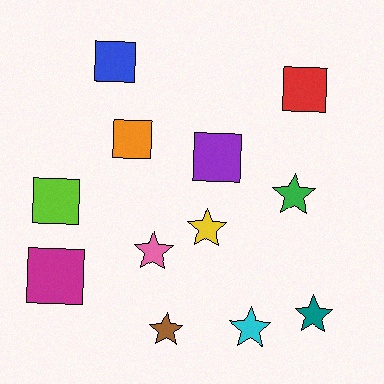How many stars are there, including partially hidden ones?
There are 6 stars.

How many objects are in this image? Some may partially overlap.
There are 12 objects.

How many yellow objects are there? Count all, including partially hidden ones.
There is 1 yellow object.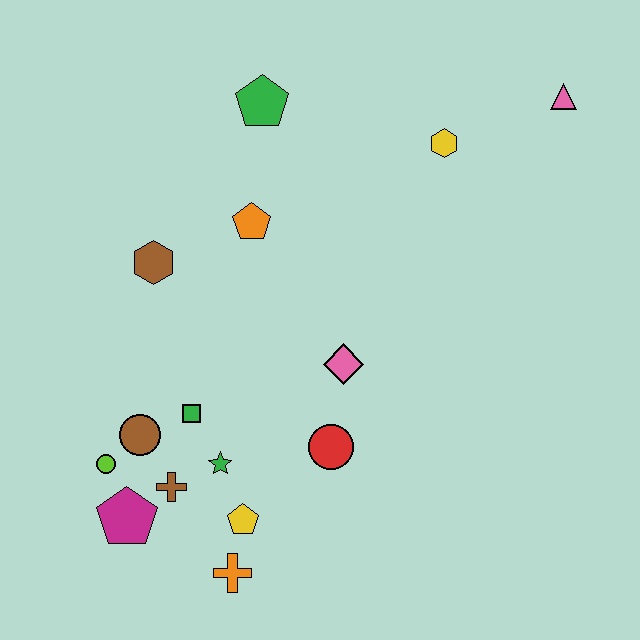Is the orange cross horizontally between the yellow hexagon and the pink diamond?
No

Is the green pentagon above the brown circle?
Yes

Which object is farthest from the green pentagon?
The orange cross is farthest from the green pentagon.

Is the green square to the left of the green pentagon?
Yes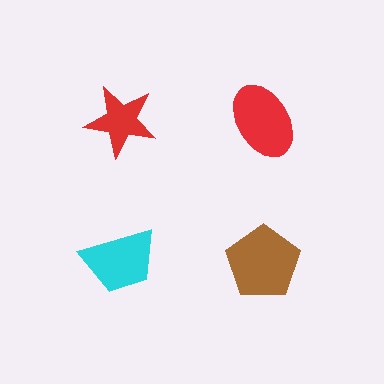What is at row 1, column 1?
A red star.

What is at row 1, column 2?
A red ellipse.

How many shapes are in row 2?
2 shapes.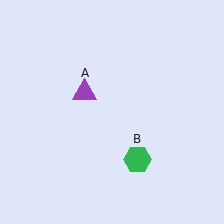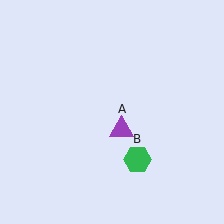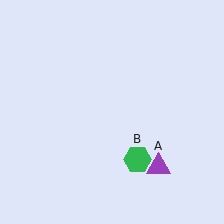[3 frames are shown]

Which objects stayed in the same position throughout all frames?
Green hexagon (object B) remained stationary.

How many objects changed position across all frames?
1 object changed position: purple triangle (object A).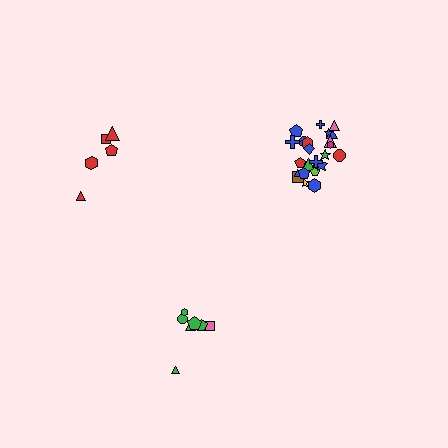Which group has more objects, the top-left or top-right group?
The top-right group.